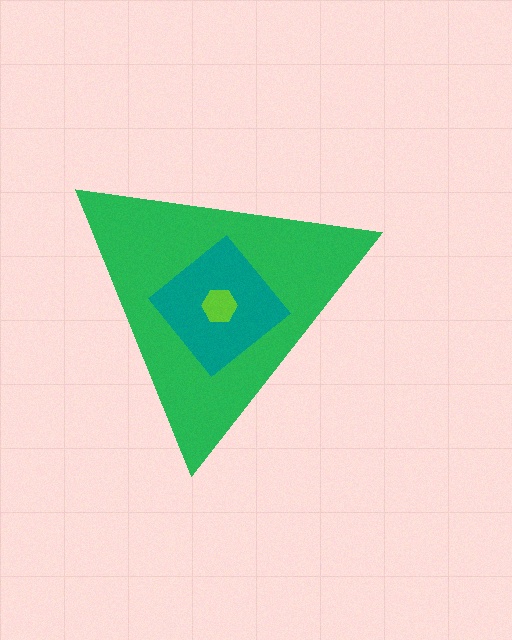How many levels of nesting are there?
3.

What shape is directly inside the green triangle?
The teal diamond.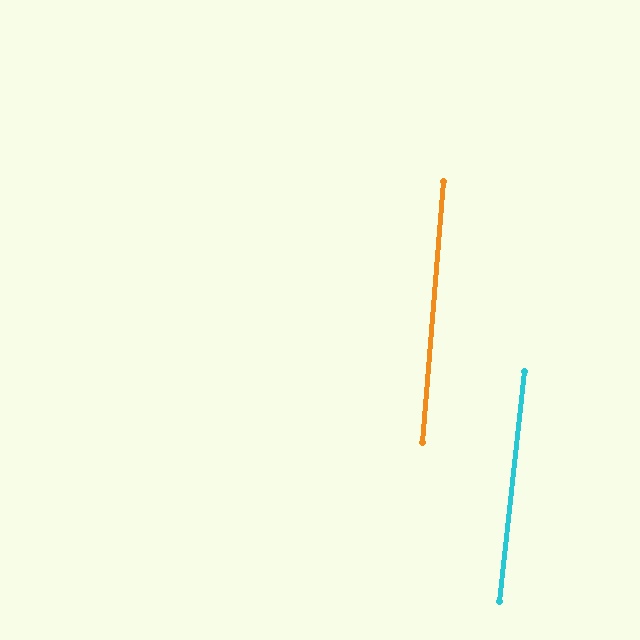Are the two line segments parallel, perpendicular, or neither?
Parallel — their directions differ by only 1.5°.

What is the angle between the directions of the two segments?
Approximately 2 degrees.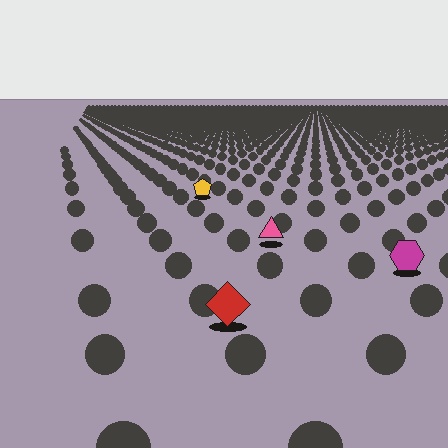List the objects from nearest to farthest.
From nearest to farthest: the red diamond, the magenta hexagon, the pink triangle, the yellow pentagon.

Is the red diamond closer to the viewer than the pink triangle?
Yes. The red diamond is closer — you can tell from the texture gradient: the ground texture is coarser near it.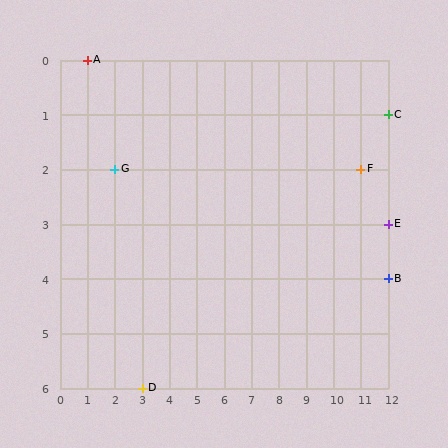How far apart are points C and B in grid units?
Points C and B are 3 rows apart.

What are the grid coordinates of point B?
Point B is at grid coordinates (12, 4).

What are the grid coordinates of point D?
Point D is at grid coordinates (3, 6).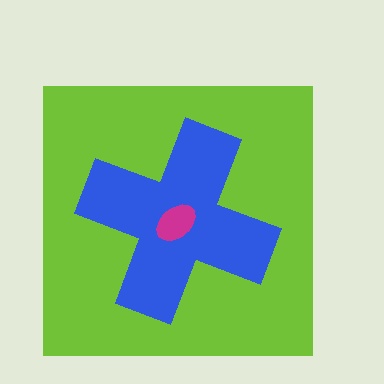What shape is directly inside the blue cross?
The magenta ellipse.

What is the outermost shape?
The lime square.